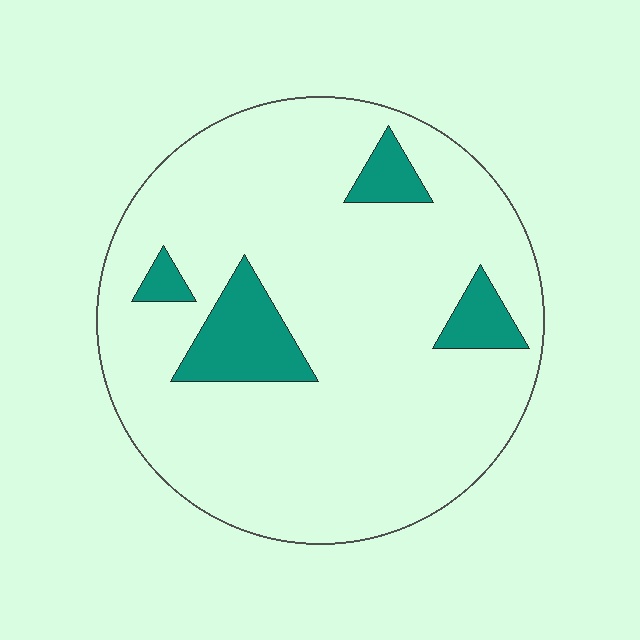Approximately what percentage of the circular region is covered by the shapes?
Approximately 10%.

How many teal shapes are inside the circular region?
4.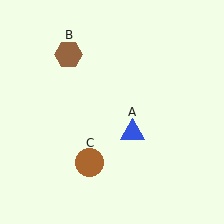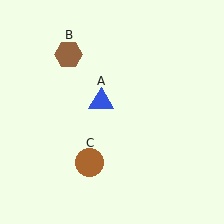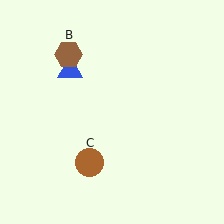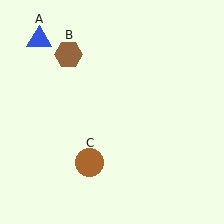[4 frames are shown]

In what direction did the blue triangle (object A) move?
The blue triangle (object A) moved up and to the left.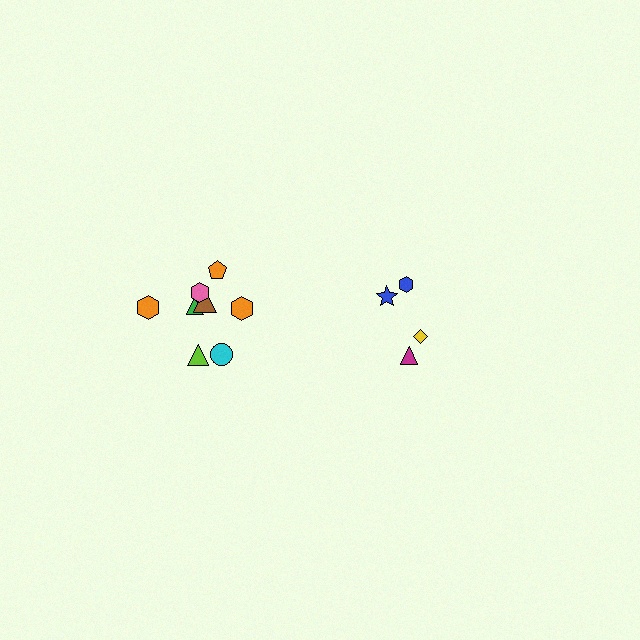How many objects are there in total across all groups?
There are 12 objects.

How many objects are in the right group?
There are 4 objects.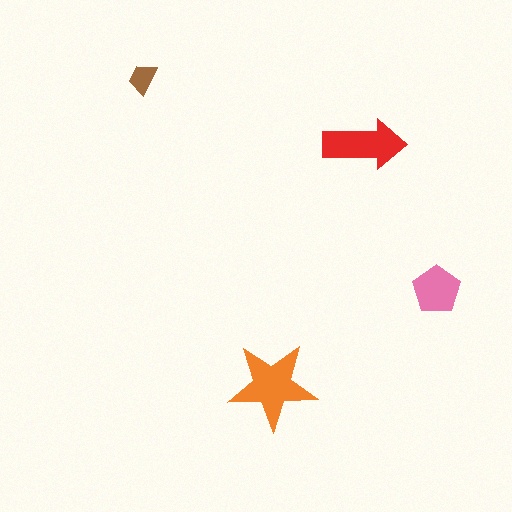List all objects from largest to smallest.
The orange star, the red arrow, the pink pentagon, the brown trapezoid.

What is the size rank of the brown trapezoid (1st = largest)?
4th.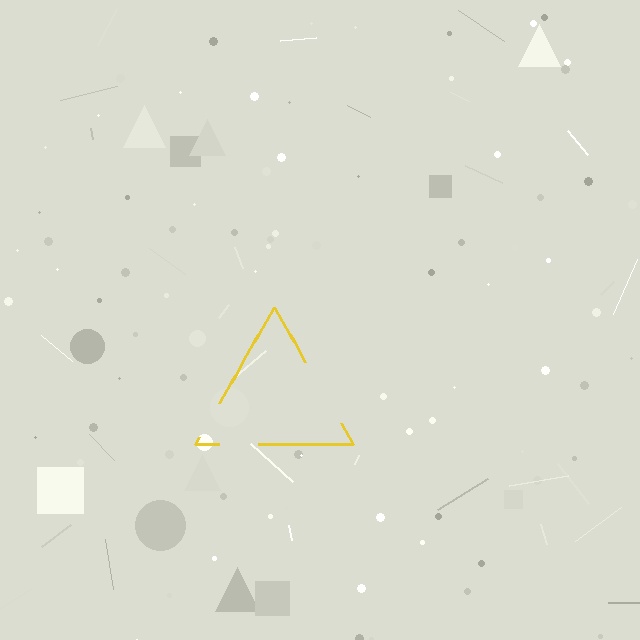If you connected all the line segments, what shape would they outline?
They would outline a triangle.